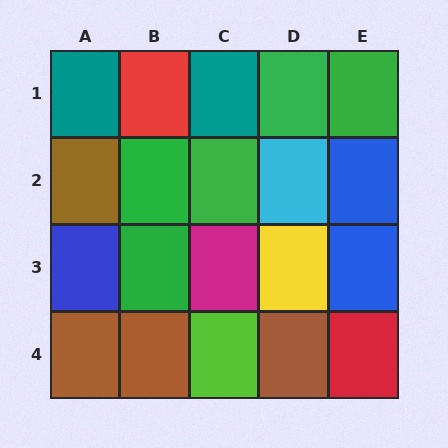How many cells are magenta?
1 cell is magenta.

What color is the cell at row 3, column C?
Magenta.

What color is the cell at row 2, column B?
Green.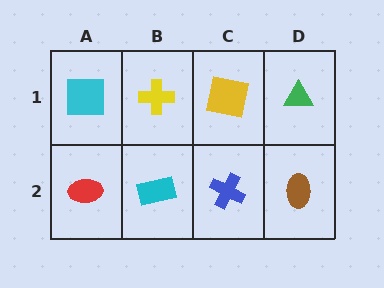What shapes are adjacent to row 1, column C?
A blue cross (row 2, column C), a yellow cross (row 1, column B), a green triangle (row 1, column D).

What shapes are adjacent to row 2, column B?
A yellow cross (row 1, column B), a red ellipse (row 2, column A), a blue cross (row 2, column C).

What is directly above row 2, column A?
A cyan square.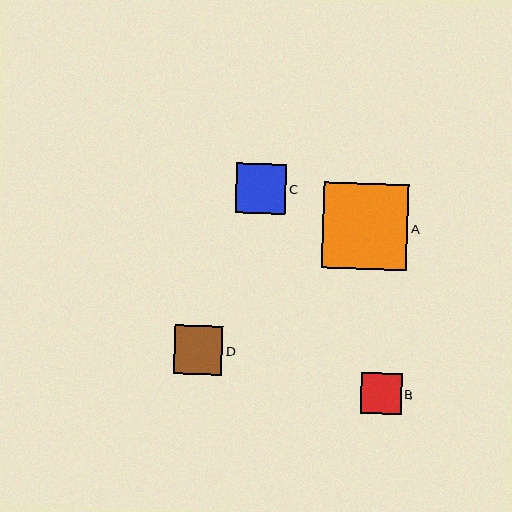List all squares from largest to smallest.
From largest to smallest: A, C, D, B.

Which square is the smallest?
Square B is the smallest with a size of approximately 40 pixels.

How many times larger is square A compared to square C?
Square A is approximately 1.7 times the size of square C.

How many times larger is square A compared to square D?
Square A is approximately 1.8 times the size of square D.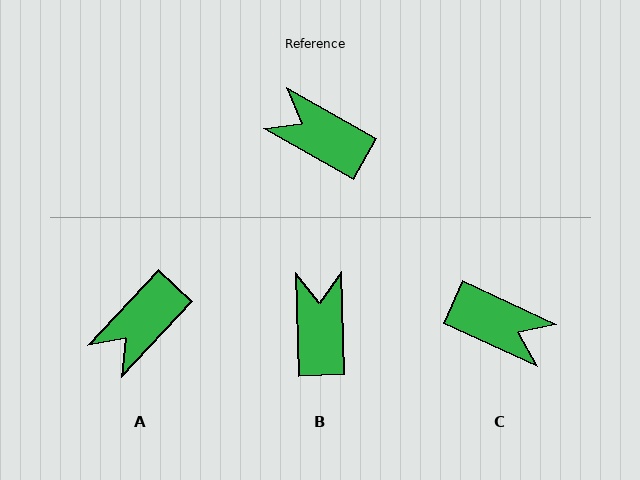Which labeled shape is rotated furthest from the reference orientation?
C, about 175 degrees away.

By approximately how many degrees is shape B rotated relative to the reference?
Approximately 59 degrees clockwise.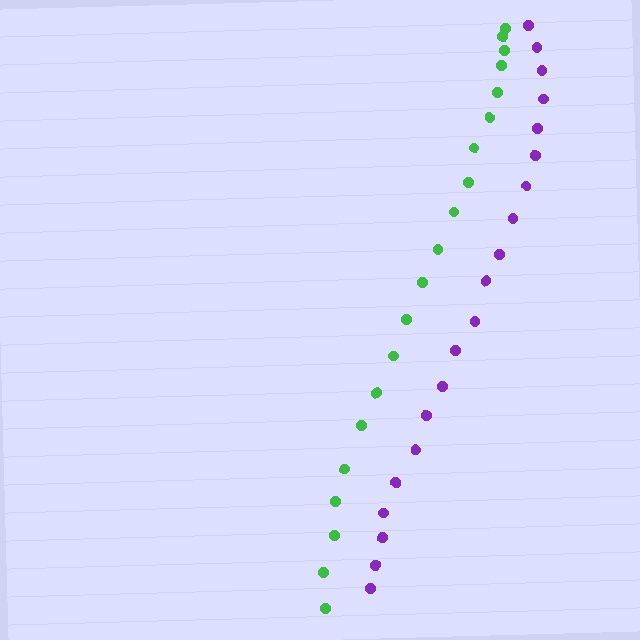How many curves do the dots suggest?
There are 2 distinct paths.